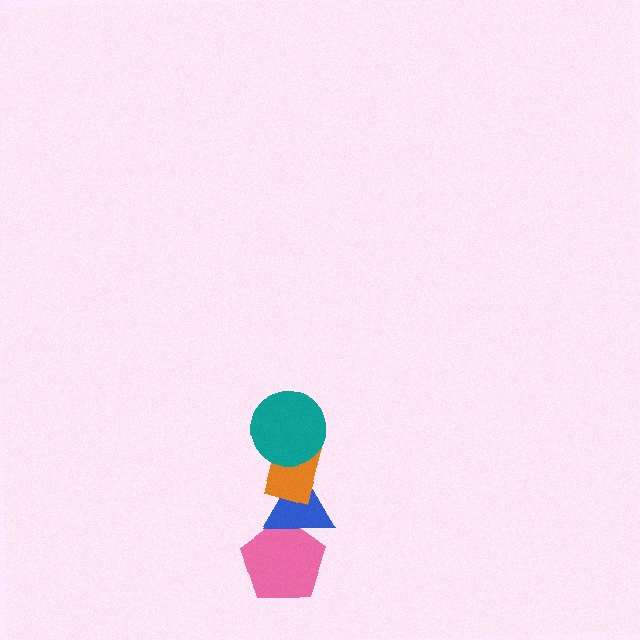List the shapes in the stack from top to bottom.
From top to bottom: the teal circle, the orange rectangle, the blue triangle, the pink pentagon.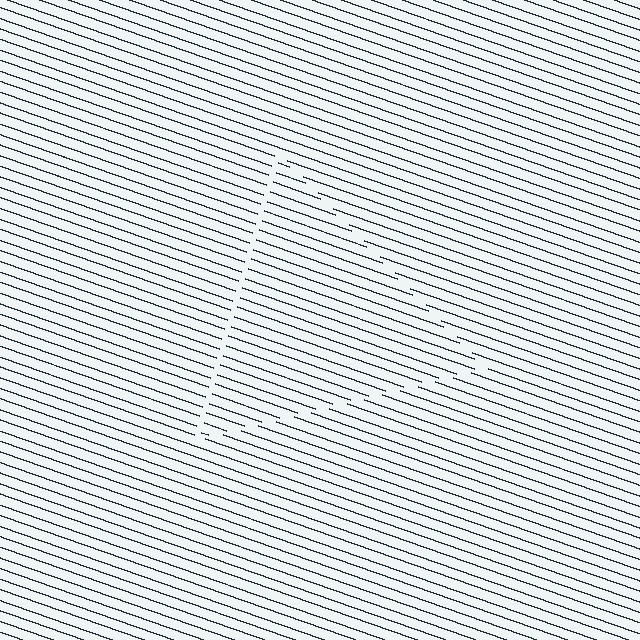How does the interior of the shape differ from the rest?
The interior of the shape contains the same grating, shifted by half a period — the contour is defined by the phase discontinuity where line-ends from the inner and outer gratings abut.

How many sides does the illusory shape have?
3 sides — the line-ends trace a triangle.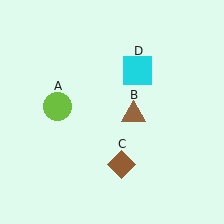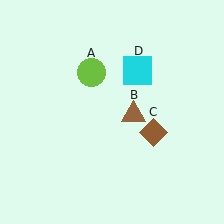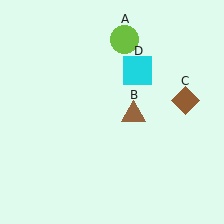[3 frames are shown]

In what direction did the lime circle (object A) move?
The lime circle (object A) moved up and to the right.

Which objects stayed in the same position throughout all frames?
Brown triangle (object B) and cyan square (object D) remained stationary.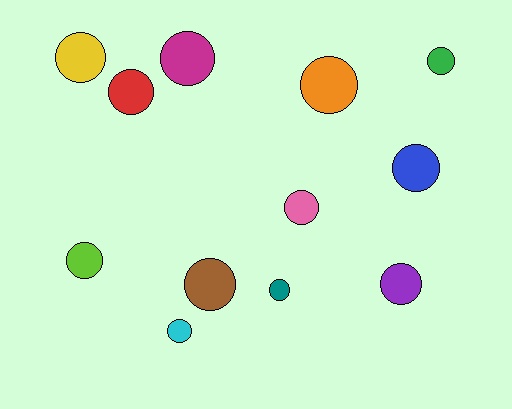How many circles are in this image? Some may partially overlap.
There are 12 circles.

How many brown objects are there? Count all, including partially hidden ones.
There is 1 brown object.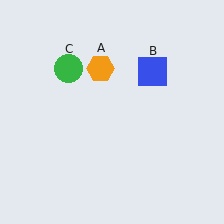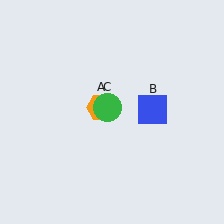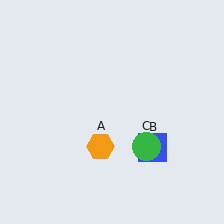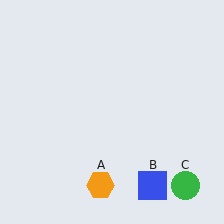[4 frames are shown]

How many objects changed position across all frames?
3 objects changed position: orange hexagon (object A), blue square (object B), green circle (object C).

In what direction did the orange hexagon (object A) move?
The orange hexagon (object A) moved down.